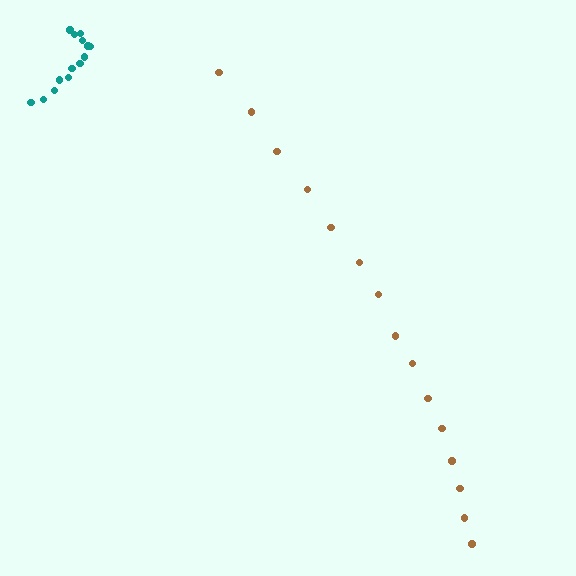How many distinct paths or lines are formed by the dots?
There are 2 distinct paths.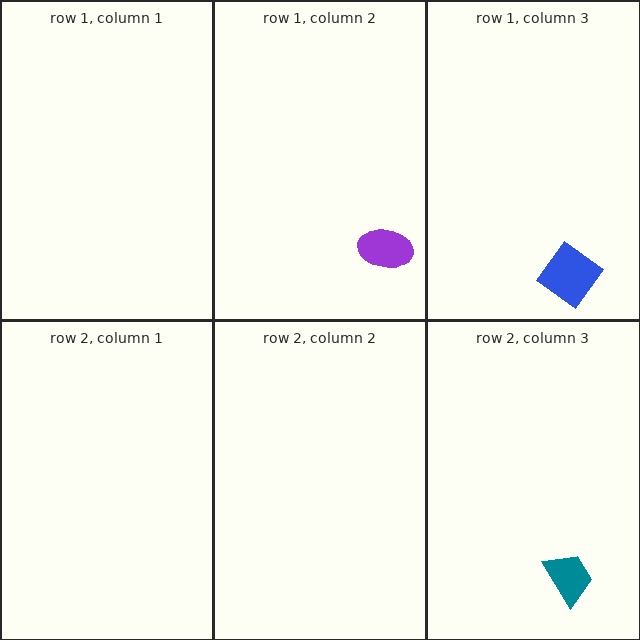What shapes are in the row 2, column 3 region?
The teal trapezoid.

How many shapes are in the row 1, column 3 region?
1.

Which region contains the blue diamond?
The row 1, column 3 region.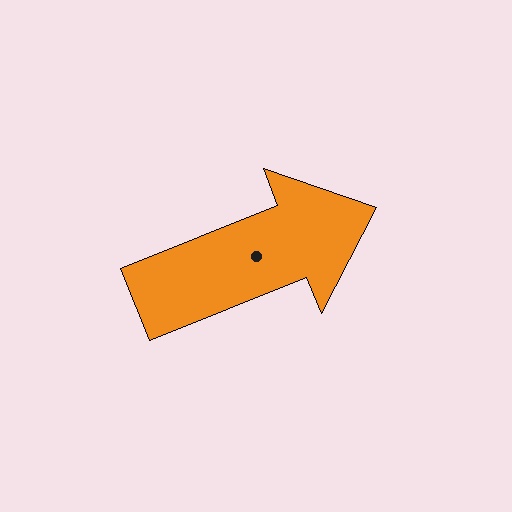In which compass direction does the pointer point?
East.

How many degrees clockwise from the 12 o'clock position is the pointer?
Approximately 68 degrees.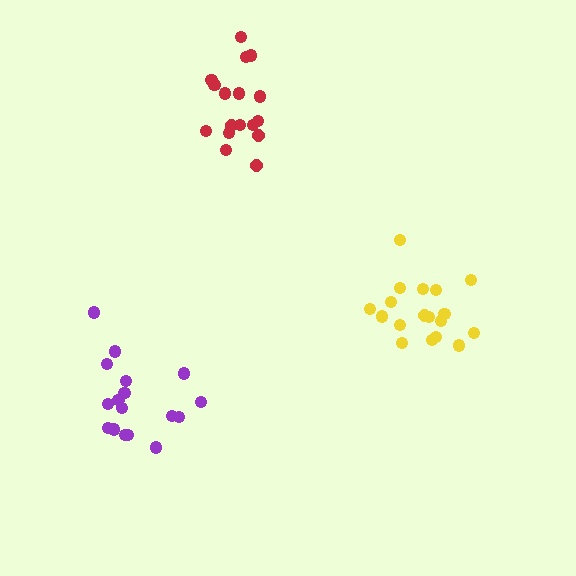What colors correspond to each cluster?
The clusters are colored: purple, yellow, red.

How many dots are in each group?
Group 1: 17 dots, Group 2: 18 dots, Group 3: 17 dots (52 total).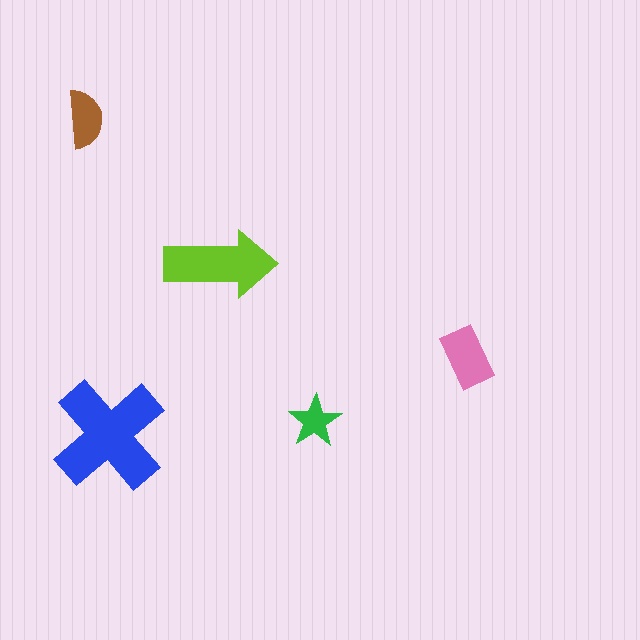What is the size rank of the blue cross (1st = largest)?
1st.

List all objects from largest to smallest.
The blue cross, the lime arrow, the pink rectangle, the brown semicircle, the green star.